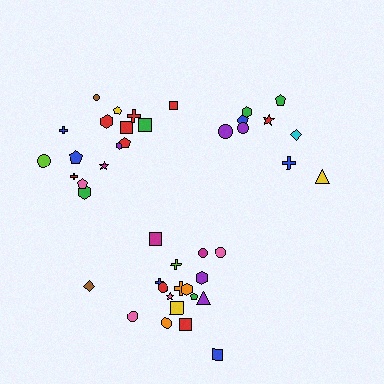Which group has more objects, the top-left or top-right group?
The top-left group.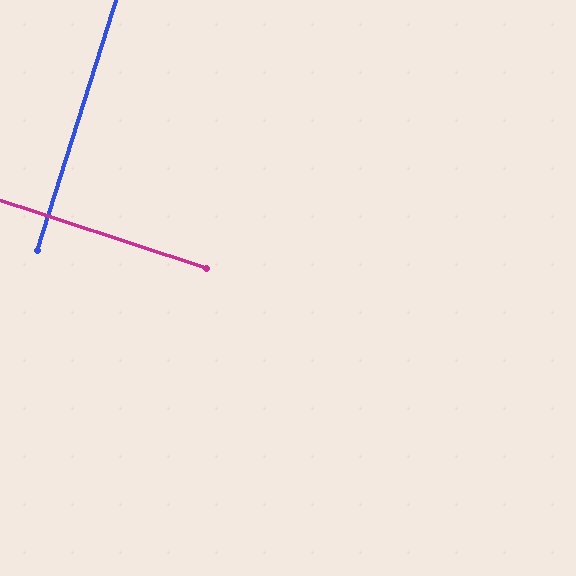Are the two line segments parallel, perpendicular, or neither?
Perpendicular — they meet at approximately 89°.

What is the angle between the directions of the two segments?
Approximately 89 degrees.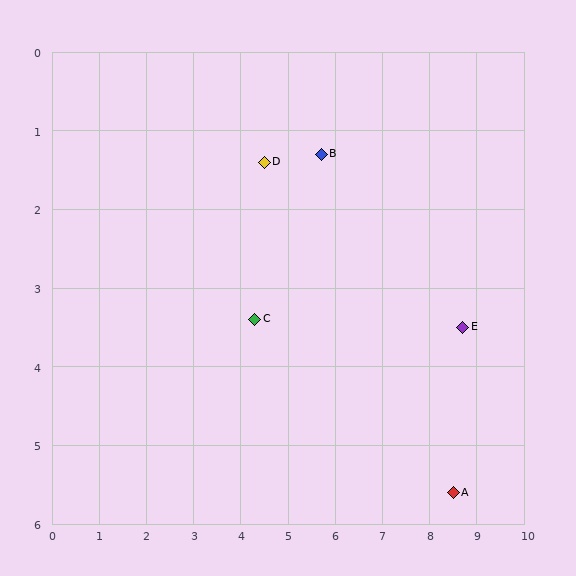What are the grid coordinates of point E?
Point E is at approximately (8.7, 3.5).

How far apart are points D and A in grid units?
Points D and A are about 5.8 grid units apart.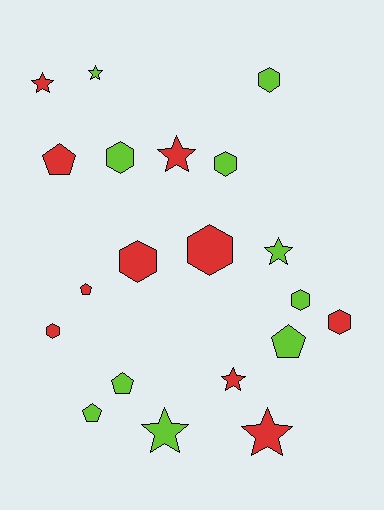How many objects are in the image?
There are 20 objects.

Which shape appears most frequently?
Hexagon, with 8 objects.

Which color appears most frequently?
Red, with 10 objects.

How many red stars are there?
There are 4 red stars.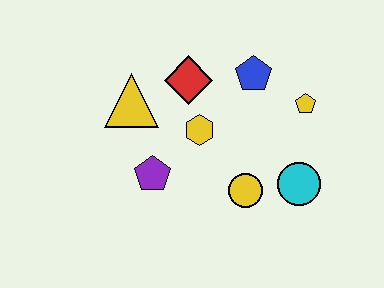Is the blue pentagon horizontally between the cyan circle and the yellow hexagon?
Yes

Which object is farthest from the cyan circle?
The yellow triangle is farthest from the cyan circle.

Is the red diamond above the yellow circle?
Yes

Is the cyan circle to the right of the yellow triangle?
Yes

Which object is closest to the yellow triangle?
The red diamond is closest to the yellow triangle.